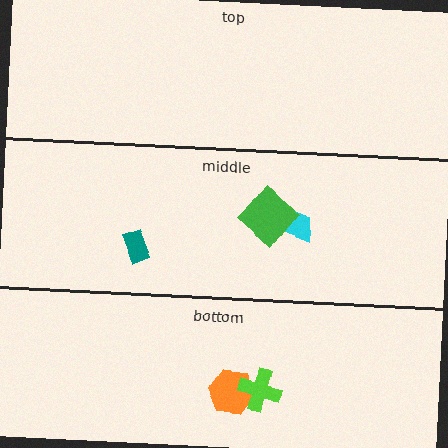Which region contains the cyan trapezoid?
The middle region.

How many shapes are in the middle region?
3.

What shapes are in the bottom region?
The orange hexagon, the lime cross.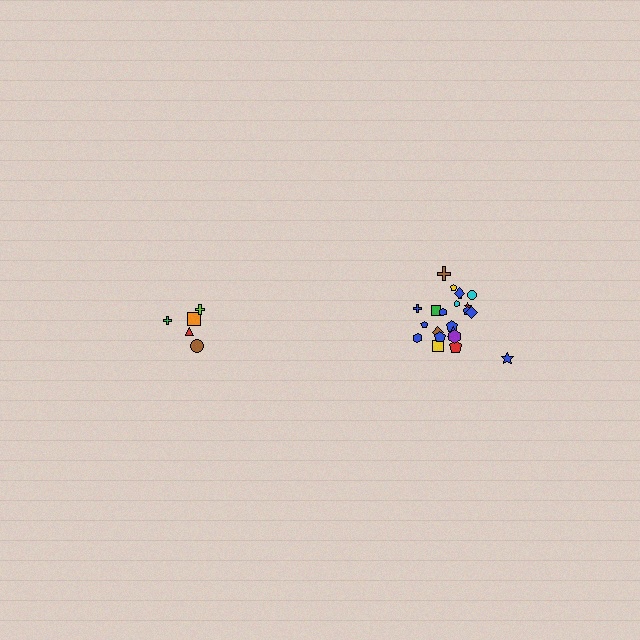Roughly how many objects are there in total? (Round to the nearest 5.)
Roughly 25 objects in total.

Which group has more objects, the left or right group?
The right group.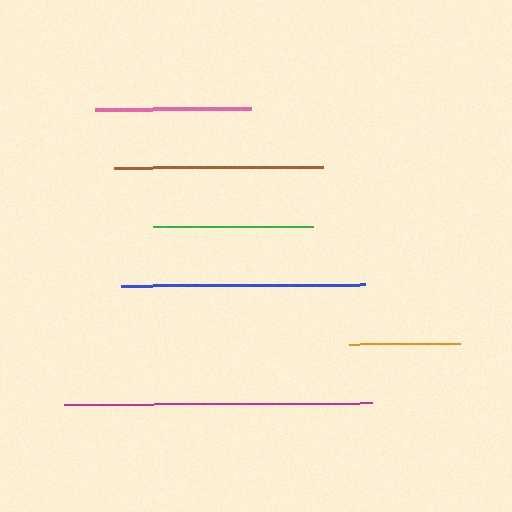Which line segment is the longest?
The magenta line is the longest at approximately 308 pixels.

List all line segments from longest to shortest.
From longest to shortest: magenta, blue, brown, green, pink, orange.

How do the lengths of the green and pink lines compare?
The green and pink lines are approximately the same length.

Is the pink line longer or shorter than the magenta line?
The magenta line is longer than the pink line.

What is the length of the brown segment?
The brown segment is approximately 209 pixels long.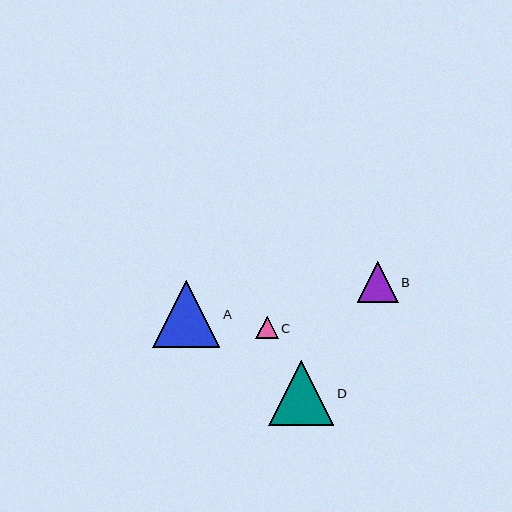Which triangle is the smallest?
Triangle C is the smallest with a size of approximately 23 pixels.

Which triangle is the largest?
Triangle A is the largest with a size of approximately 67 pixels.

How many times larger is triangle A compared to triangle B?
Triangle A is approximately 1.7 times the size of triangle B.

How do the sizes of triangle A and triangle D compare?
Triangle A and triangle D are approximately the same size.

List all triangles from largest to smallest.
From largest to smallest: A, D, B, C.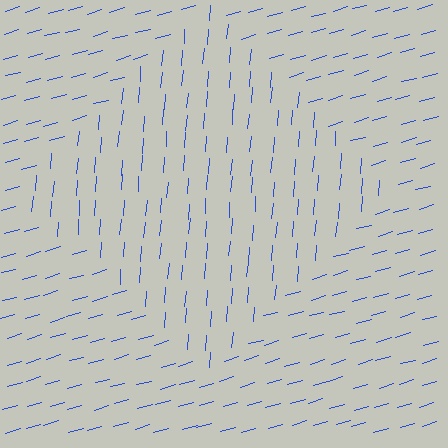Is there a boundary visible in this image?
Yes, there is a texture boundary formed by a change in line orientation.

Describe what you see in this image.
The image is filled with small blue line segments. A diamond region in the image has lines oriented differently from the surrounding lines, creating a visible texture boundary.